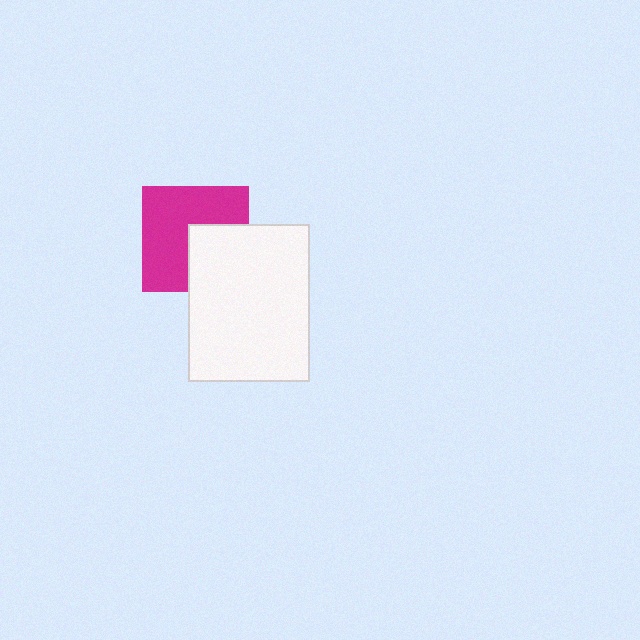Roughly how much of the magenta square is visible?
About half of it is visible (roughly 63%).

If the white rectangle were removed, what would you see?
You would see the complete magenta square.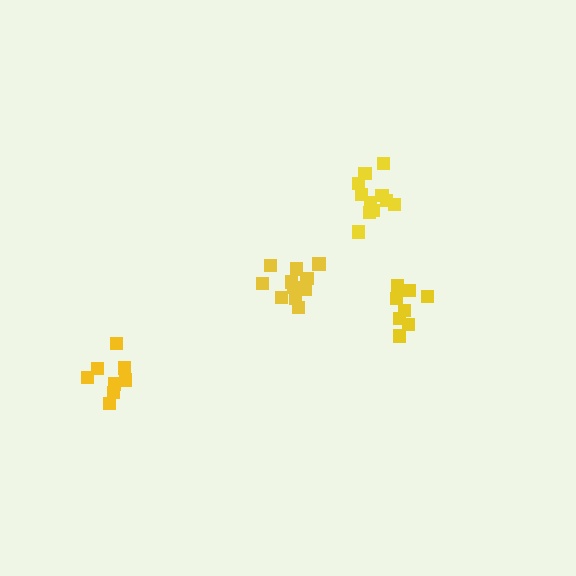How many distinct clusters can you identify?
There are 4 distinct clusters.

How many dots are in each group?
Group 1: 11 dots, Group 2: 8 dots, Group 3: 11 dots, Group 4: 9 dots (39 total).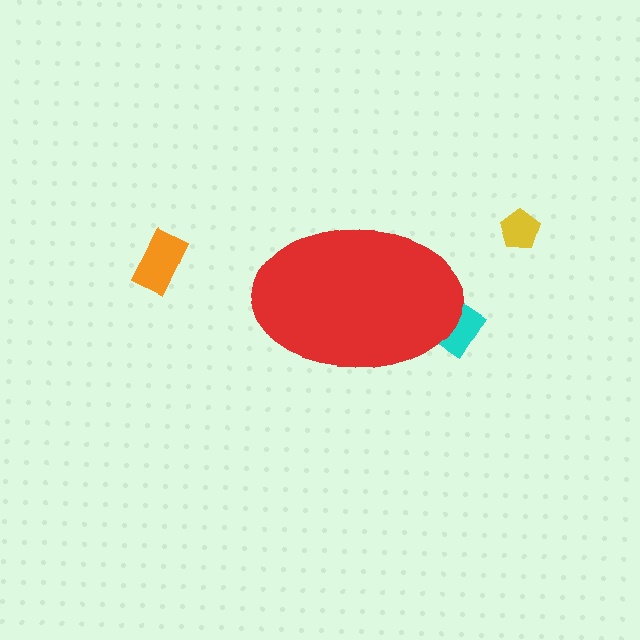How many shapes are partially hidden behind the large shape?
1 shape is partially hidden.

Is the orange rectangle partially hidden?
No, the orange rectangle is fully visible.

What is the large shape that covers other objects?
A red ellipse.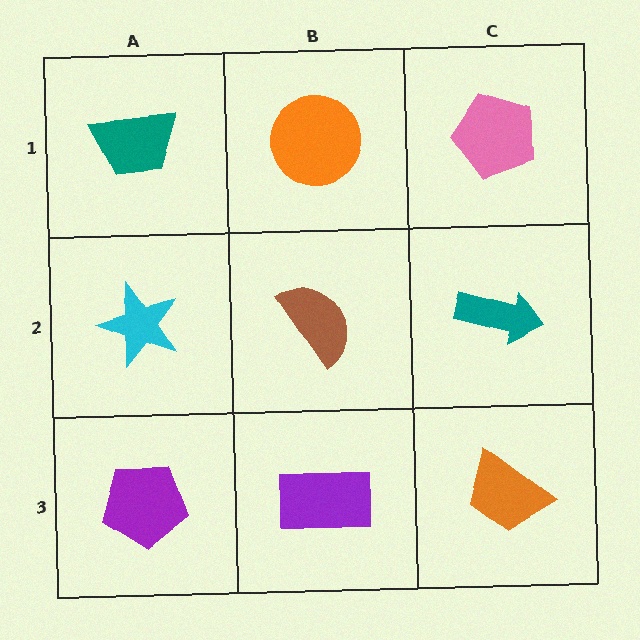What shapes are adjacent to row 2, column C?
A pink pentagon (row 1, column C), an orange trapezoid (row 3, column C), a brown semicircle (row 2, column B).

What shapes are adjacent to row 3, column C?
A teal arrow (row 2, column C), a purple rectangle (row 3, column B).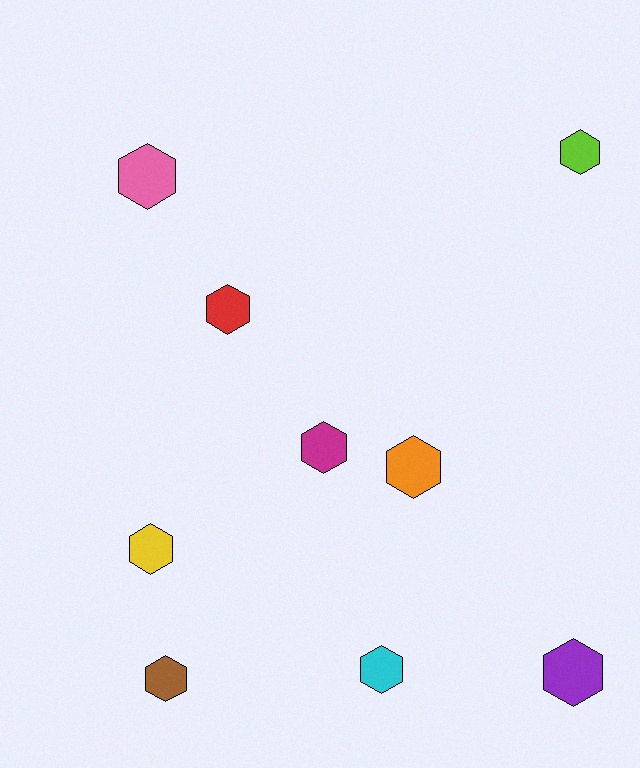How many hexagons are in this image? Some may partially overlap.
There are 9 hexagons.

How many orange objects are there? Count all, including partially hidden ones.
There is 1 orange object.